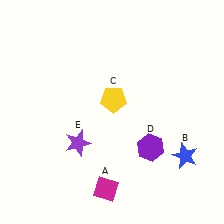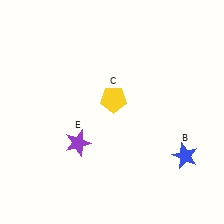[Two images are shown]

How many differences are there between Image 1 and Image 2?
There are 2 differences between the two images.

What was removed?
The purple hexagon (D), the magenta diamond (A) were removed in Image 2.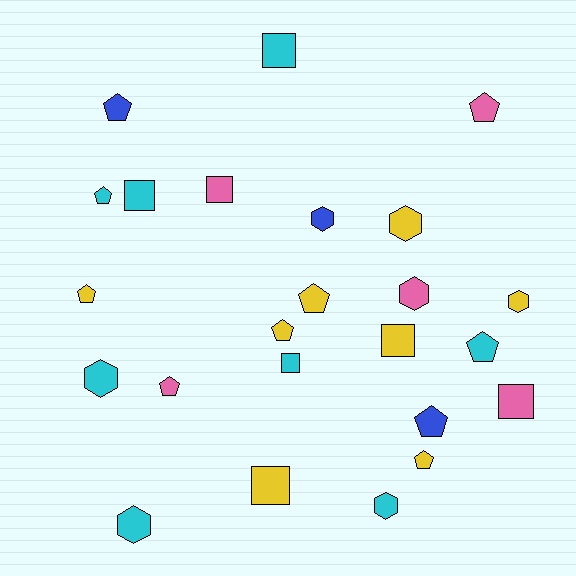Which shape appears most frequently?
Pentagon, with 10 objects.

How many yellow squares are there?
There are 2 yellow squares.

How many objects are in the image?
There are 24 objects.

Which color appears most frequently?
Yellow, with 8 objects.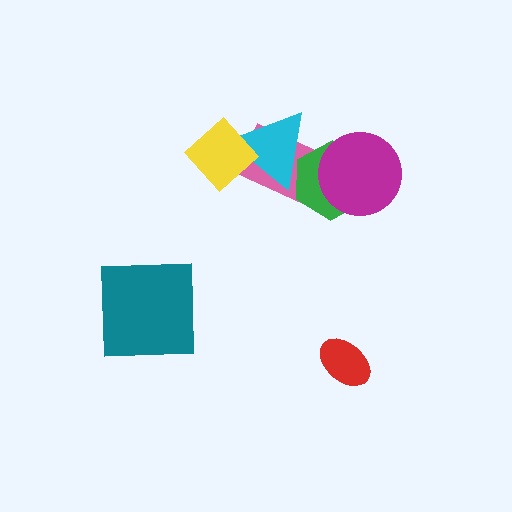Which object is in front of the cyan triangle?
The yellow diamond is in front of the cyan triangle.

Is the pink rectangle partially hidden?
Yes, it is partially covered by another shape.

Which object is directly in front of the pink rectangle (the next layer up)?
The green hexagon is directly in front of the pink rectangle.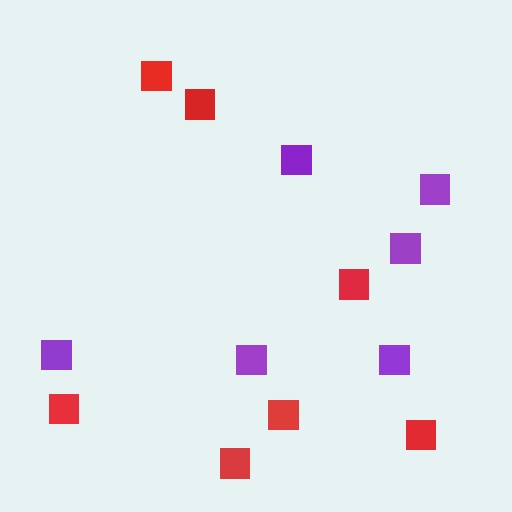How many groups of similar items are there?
There are 2 groups: one group of purple squares (6) and one group of red squares (7).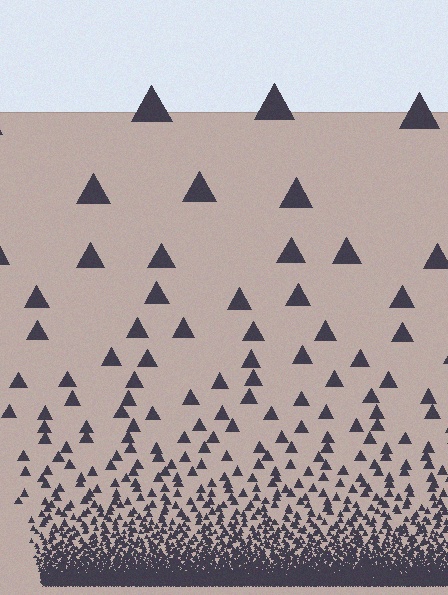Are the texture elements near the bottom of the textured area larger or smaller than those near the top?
Smaller. The gradient is inverted — elements near the bottom are smaller and denser.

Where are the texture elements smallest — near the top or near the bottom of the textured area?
Near the bottom.